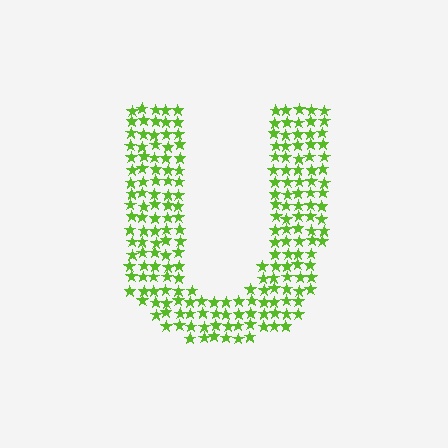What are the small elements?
The small elements are stars.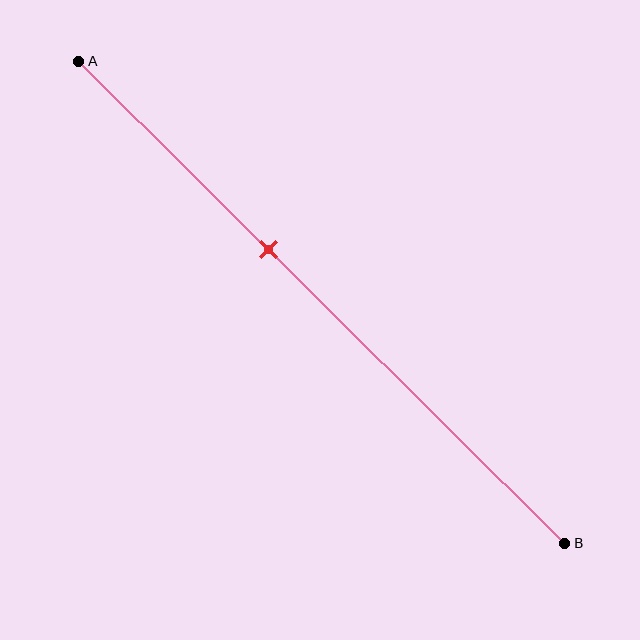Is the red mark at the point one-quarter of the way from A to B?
No, the mark is at about 40% from A, not at the 25% one-quarter point.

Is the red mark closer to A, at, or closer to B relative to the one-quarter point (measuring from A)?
The red mark is closer to point B than the one-quarter point of segment AB.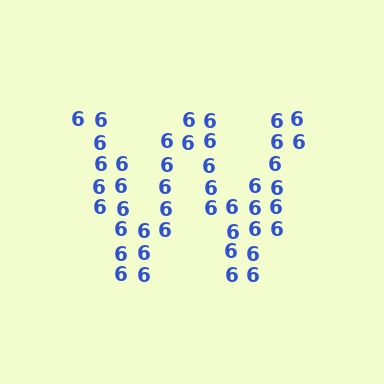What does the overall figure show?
The overall figure shows the letter W.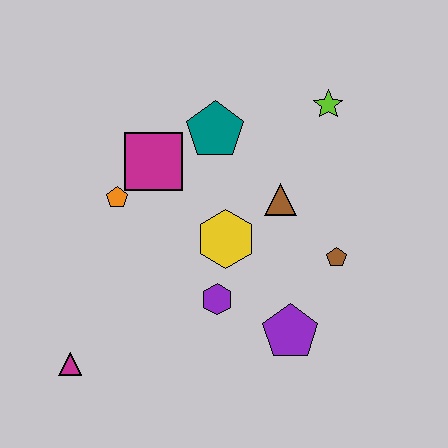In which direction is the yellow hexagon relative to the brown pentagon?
The yellow hexagon is to the left of the brown pentagon.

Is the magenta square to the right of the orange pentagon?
Yes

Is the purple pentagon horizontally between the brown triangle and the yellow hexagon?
No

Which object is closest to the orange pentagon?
The magenta square is closest to the orange pentagon.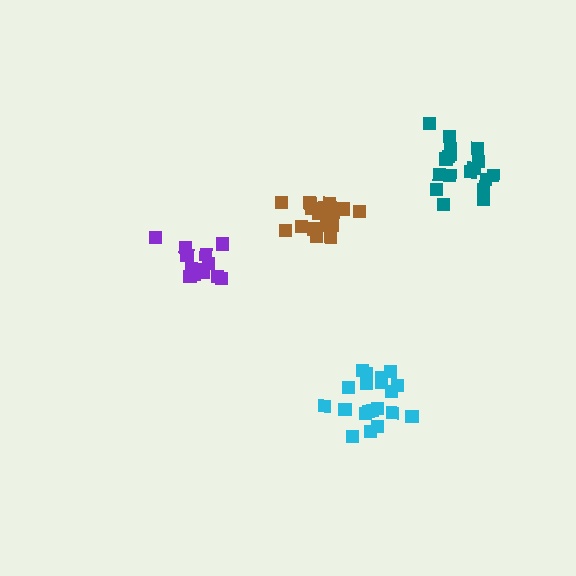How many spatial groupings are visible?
There are 4 spatial groupings.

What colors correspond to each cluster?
The clusters are colored: teal, purple, brown, cyan.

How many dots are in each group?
Group 1: 18 dots, Group 2: 14 dots, Group 3: 19 dots, Group 4: 20 dots (71 total).